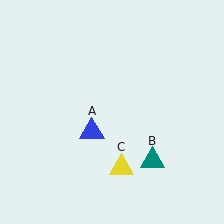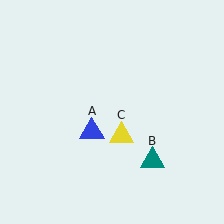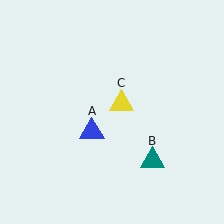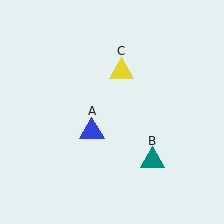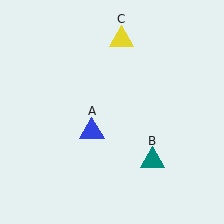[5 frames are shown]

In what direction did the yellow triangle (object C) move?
The yellow triangle (object C) moved up.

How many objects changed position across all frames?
1 object changed position: yellow triangle (object C).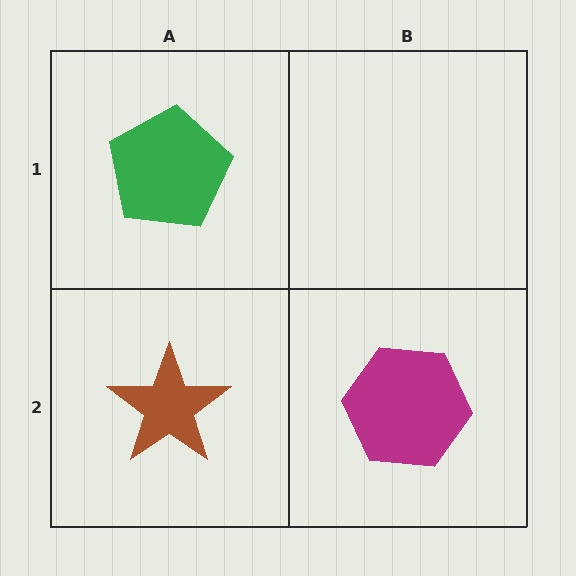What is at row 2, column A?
A brown star.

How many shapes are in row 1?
1 shape.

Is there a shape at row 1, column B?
No, that cell is empty.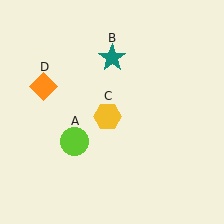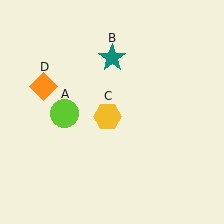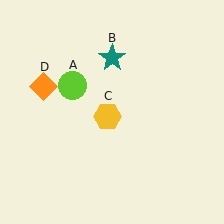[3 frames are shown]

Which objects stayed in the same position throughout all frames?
Teal star (object B) and yellow hexagon (object C) and orange diamond (object D) remained stationary.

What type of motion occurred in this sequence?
The lime circle (object A) rotated clockwise around the center of the scene.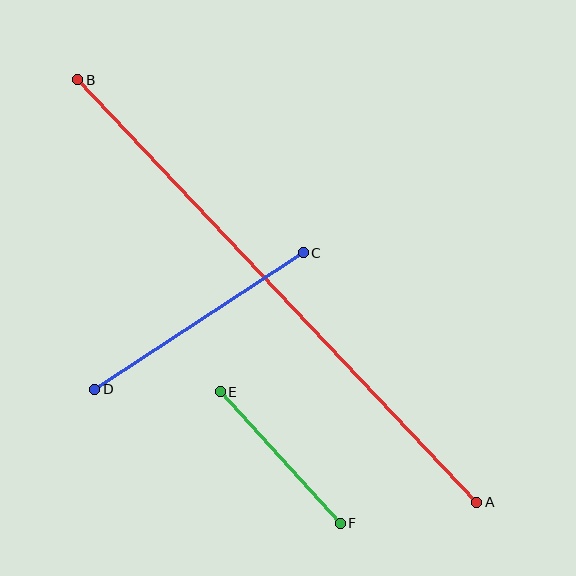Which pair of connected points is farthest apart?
Points A and B are farthest apart.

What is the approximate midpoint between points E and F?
The midpoint is at approximately (280, 457) pixels.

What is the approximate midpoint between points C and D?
The midpoint is at approximately (199, 321) pixels.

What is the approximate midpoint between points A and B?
The midpoint is at approximately (277, 291) pixels.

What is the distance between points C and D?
The distance is approximately 249 pixels.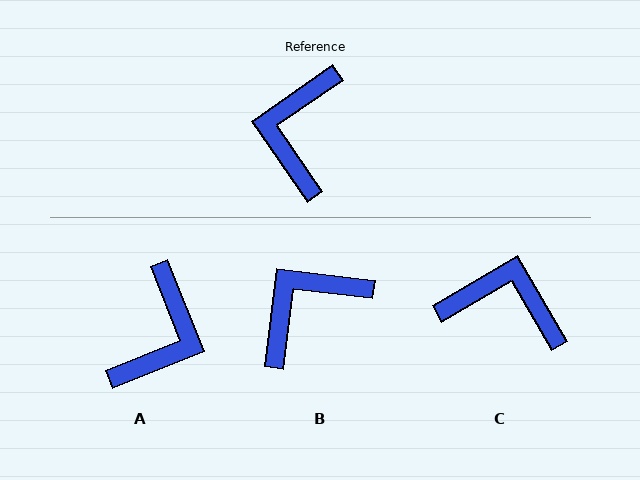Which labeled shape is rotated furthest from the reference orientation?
A, about 167 degrees away.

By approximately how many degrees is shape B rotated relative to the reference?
Approximately 42 degrees clockwise.